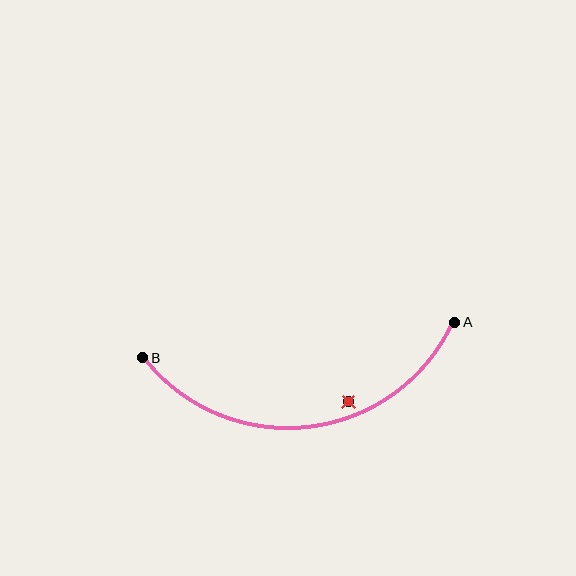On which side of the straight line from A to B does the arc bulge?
The arc bulges below the straight line connecting A and B.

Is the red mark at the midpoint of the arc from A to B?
No — the red mark does not lie on the arc at all. It sits slightly inside the curve.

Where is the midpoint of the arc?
The arc midpoint is the point on the curve farthest from the straight line joining A and B. It sits below that line.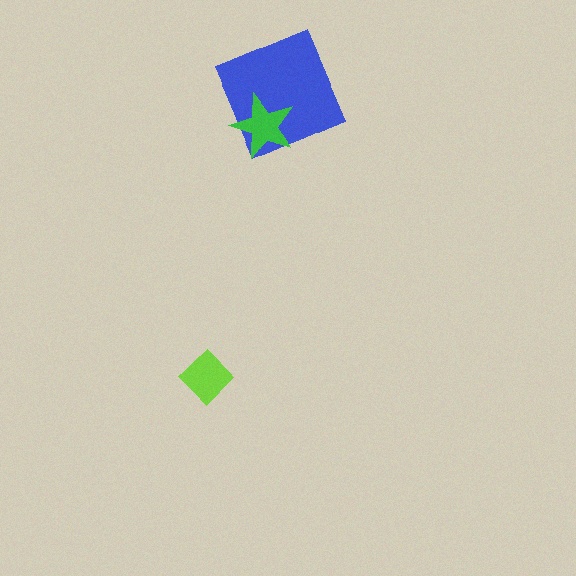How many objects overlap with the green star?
1 object overlaps with the green star.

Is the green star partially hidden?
No, no other shape covers it.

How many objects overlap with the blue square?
1 object overlaps with the blue square.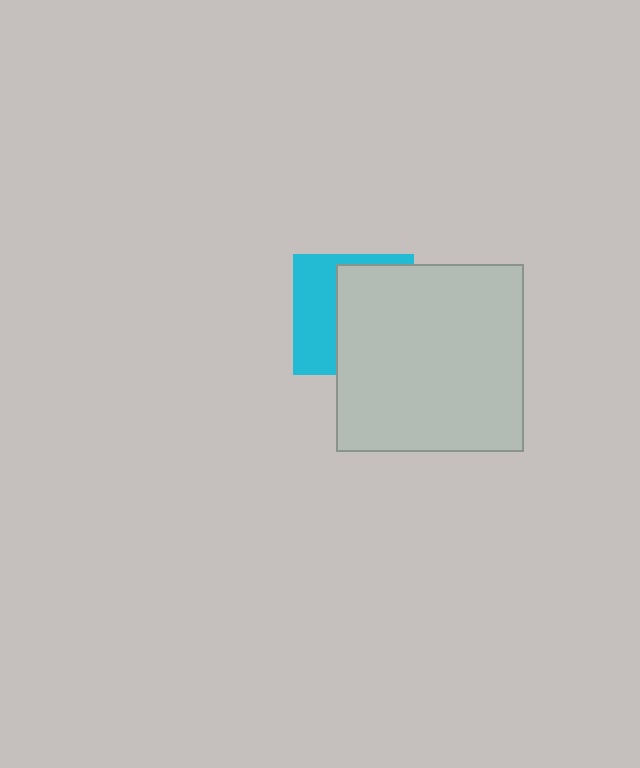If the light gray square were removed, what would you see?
You would see the complete cyan square.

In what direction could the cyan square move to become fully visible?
The cyan square could move left. That would shift it out from behind the light gray square entirely.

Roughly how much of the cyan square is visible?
A small part of it is visible (roughly 40%).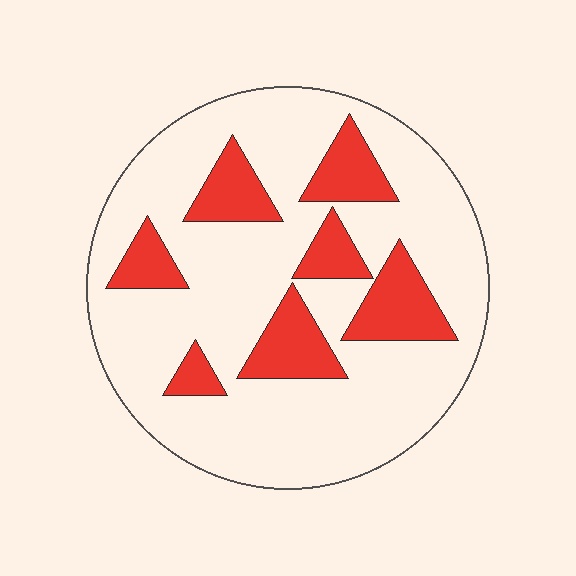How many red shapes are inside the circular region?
7.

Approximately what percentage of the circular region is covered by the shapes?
Approximately 25%.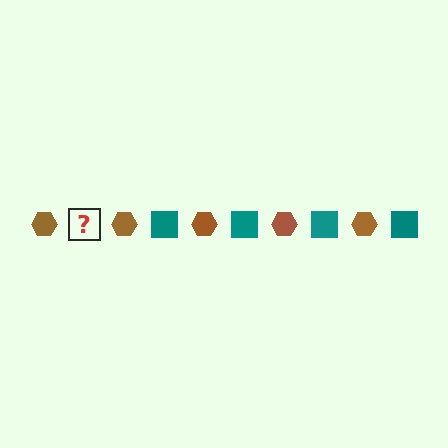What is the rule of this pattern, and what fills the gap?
The rule is that the pattern alternates between brown hexagon and teal square. The gap should be filled with a teal square.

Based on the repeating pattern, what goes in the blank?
The blank should be a teal square.